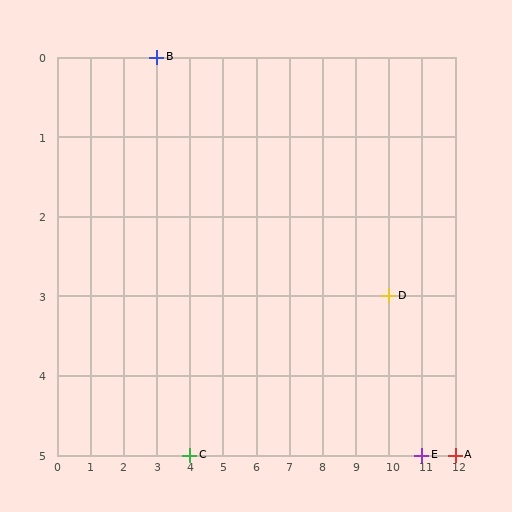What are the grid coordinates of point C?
Point C is at grid coordinates (4, 5).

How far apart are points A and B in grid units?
Points A and B are 9 columns and 5 rows apart (about 10.3 grid units diagonally).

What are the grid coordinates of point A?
Point A is at grid coordinates (12, 5).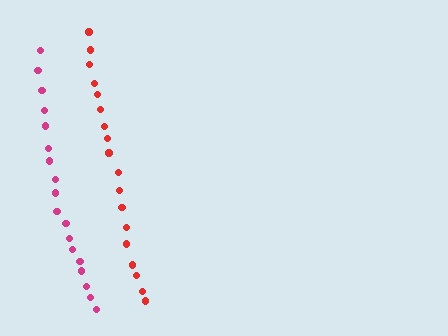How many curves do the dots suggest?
There are 2 distinct paths.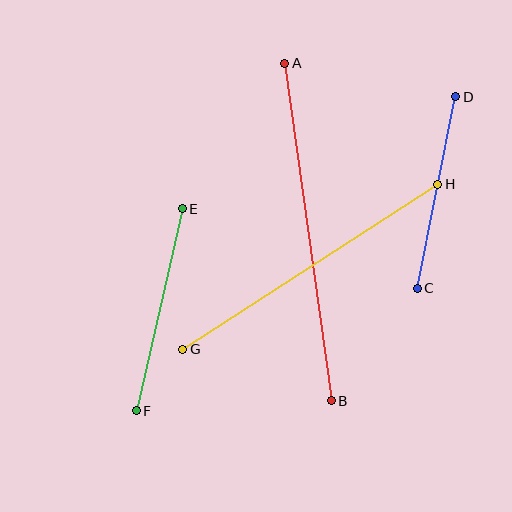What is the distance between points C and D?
The distance is approximately 195 pixels.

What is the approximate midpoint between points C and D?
The midpoint is at approximately (437, 193) pixels.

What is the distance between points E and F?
The distance is approximately 207 pixels.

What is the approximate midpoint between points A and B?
The midpoint is at approximately (308, 232) pixels.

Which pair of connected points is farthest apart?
Points A and B are farthest apart.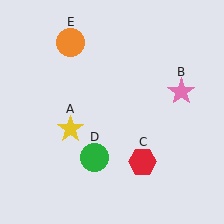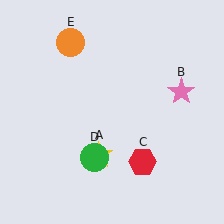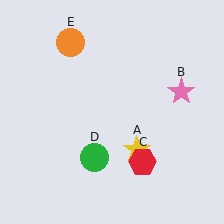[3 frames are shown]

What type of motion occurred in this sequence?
The yellow star (object A) rotated counterclockwise around the center of the scene.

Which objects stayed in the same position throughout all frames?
Pink star (object B) and red hexagon (object C) and green circle (object D) and orange circle (object E) remained stationary.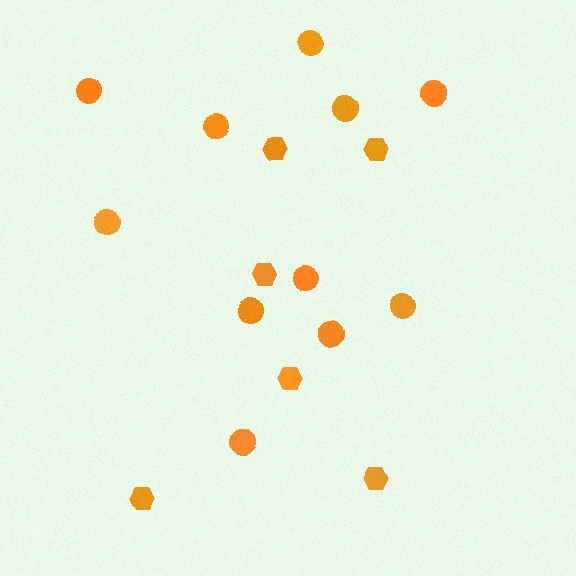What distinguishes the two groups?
There are 2 groups: one group of circles (11) and one group of hexagons (6).